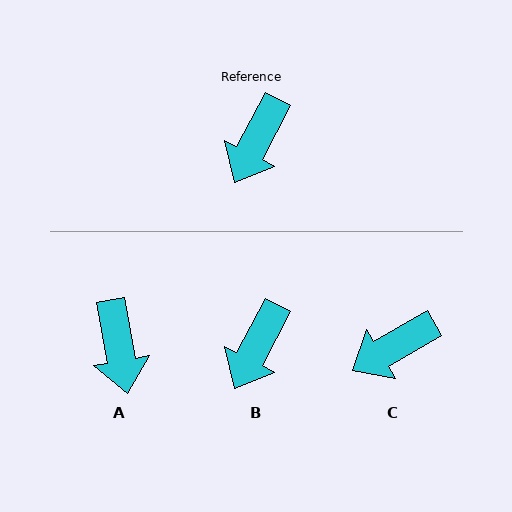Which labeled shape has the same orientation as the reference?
B.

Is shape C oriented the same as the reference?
No, it is off by about 33 degrees.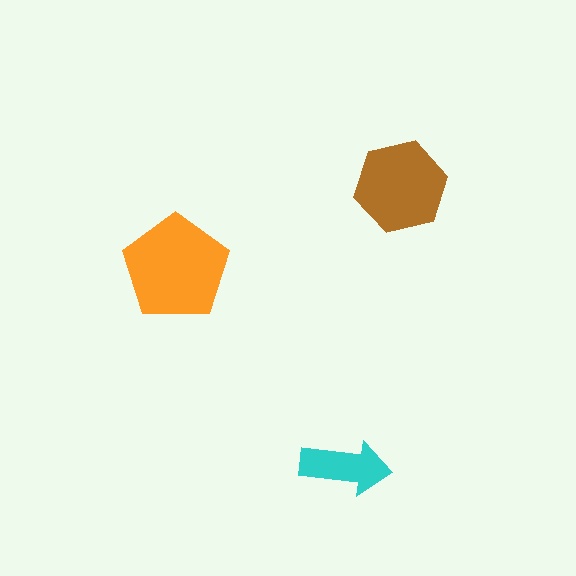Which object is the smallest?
The cyan arrow.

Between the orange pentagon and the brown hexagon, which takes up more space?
The orange pentagon.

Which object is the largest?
The orange pentagon.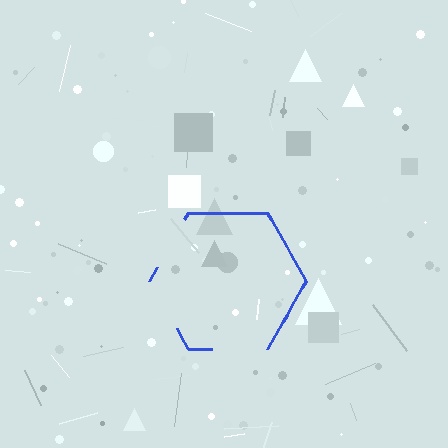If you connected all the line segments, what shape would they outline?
They would outline a hexagon.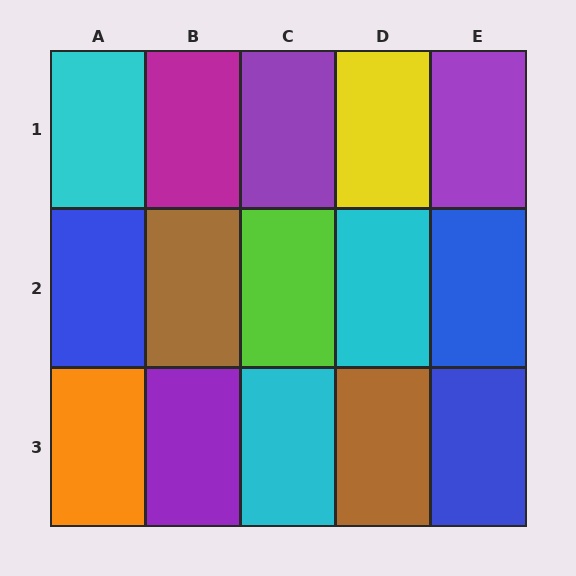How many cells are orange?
1 cell is orange.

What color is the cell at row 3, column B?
Purple.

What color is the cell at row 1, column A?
Cyan.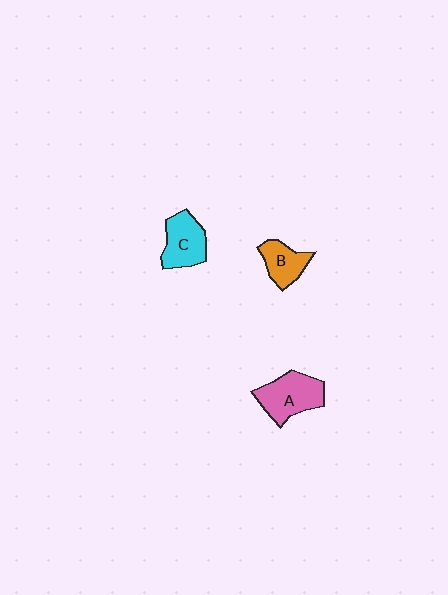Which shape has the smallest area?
Shape B (orange).